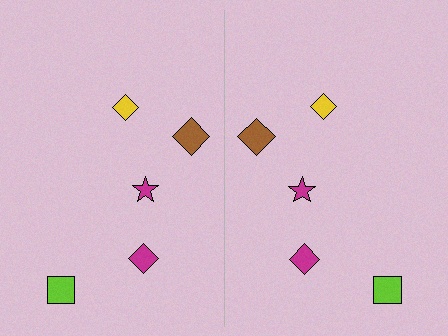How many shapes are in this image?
There are 10 shapes in this image.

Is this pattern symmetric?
Yes, this pattern has bilateral (reflection) symmetry.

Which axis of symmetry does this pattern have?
The pattern has a vertical axis of symmetry running through the center of the image.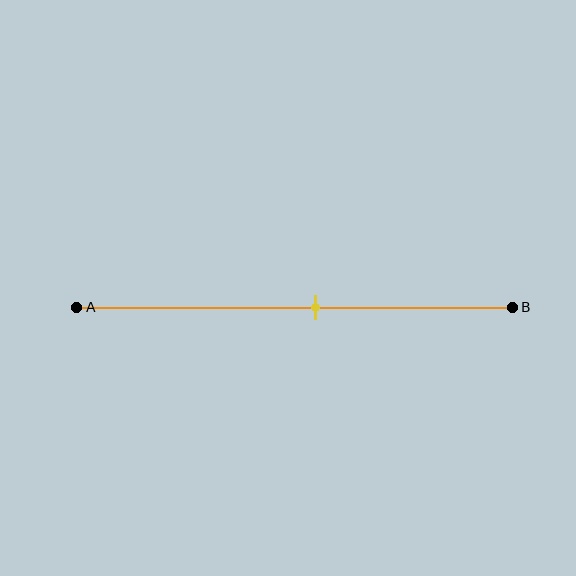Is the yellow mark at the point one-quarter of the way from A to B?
No, the mark is at about 55% from A, not at the 25% one-quarter point.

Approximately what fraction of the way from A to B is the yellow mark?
The yellow mark is approximately 55% of the way from A to B.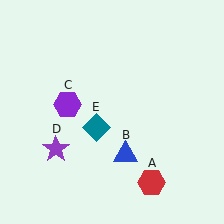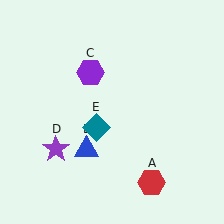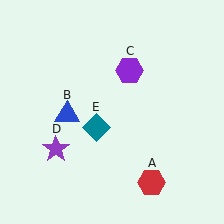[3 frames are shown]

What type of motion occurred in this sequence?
The blue triangle (object B), purple hexagon (object C) rotated clockwise around the center of the scene.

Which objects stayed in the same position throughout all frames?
Red hexagon (object A) and purple star (object D) and teal diamond (object E) remained stationary.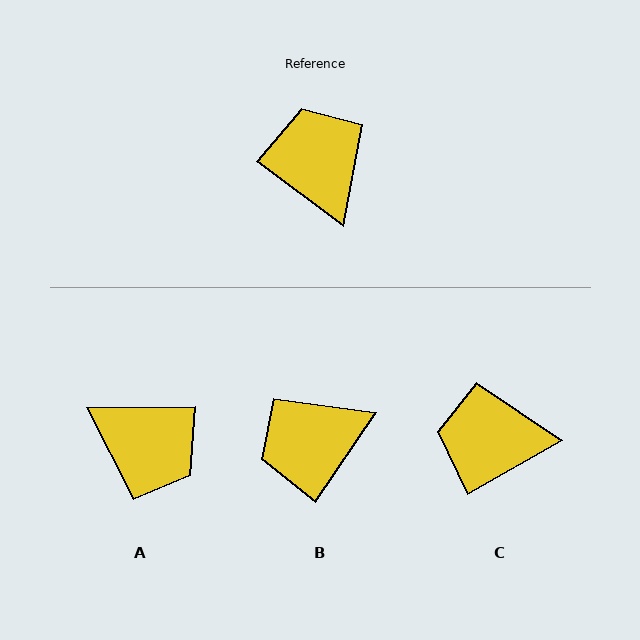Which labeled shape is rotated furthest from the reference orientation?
A, about 143 degrees away.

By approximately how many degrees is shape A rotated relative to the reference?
Approximately 143 degrees clockwise.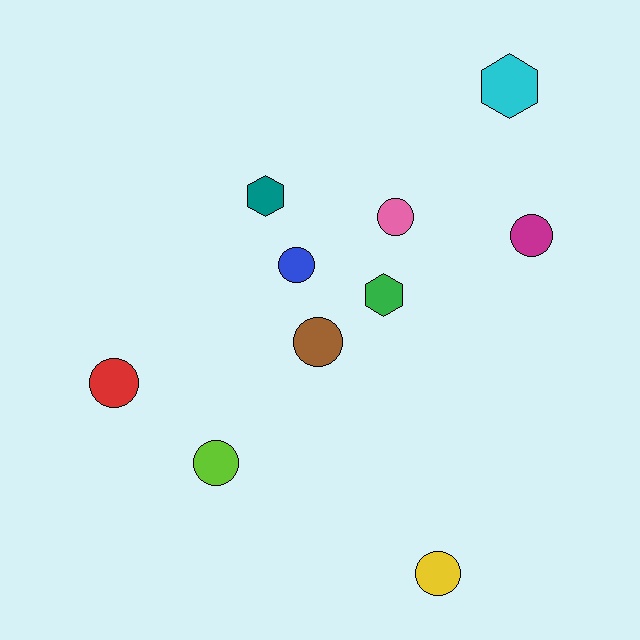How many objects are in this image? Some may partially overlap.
There are 10 objects.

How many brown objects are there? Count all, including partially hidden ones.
There is 1 brown object.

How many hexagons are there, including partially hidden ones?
There are 3 hexagons.